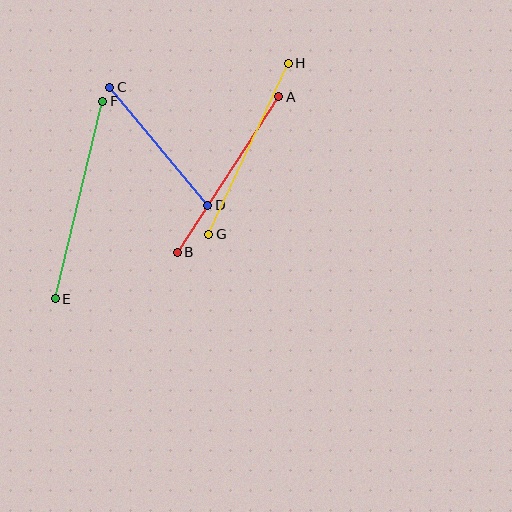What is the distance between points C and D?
The distance is approximately 153 pixels.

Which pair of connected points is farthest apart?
Points E and F are farthest apart.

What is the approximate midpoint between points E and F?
The midpoint is at approximately (79, 200) pixels.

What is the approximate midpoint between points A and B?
The midpoint is at approximately (228, 174) pixels.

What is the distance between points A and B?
The distance is approximately 186 pixels.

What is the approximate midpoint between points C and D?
The midpoint is at approximately (159, 146) pixels.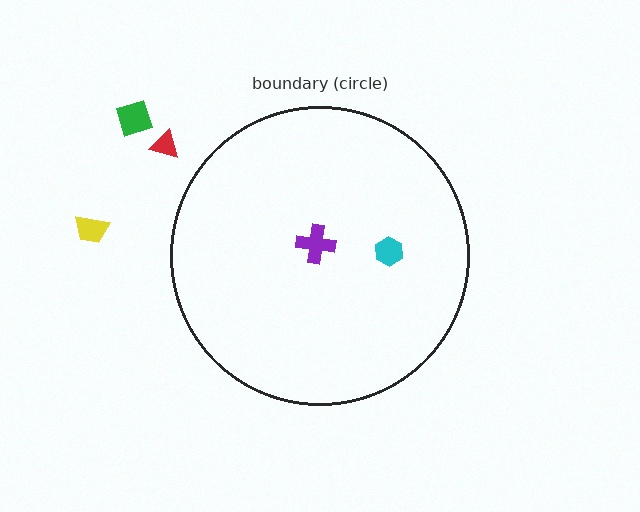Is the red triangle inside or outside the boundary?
Outside.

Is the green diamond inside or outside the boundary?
Outside.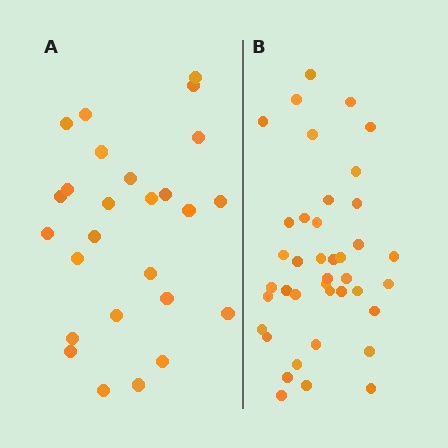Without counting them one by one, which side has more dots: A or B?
Region B (the right region) has more dots.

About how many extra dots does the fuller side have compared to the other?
Region B has approximately 15 more dots than region A.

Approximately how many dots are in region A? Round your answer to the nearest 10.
About 30 dots. (The exact count is 26, which rounds to 30.)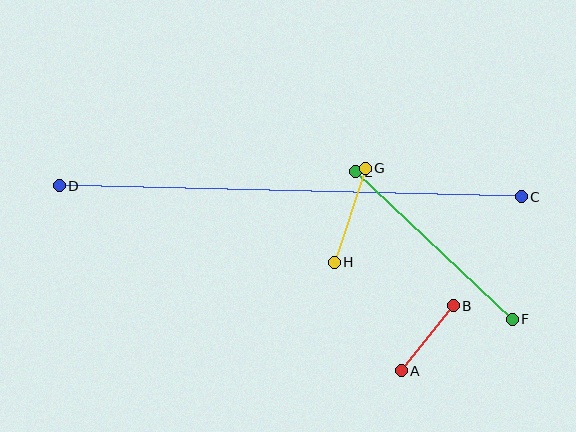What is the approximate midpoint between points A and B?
The midpoint is at approximately (427, 338) pixels.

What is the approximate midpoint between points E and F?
The midpoint is at approximately (434, 246) pixels.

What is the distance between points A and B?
The distance is approximately 83 pixels.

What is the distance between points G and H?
The distance is approximately 99 pixels.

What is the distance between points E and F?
The distance is approximately 216 pixels.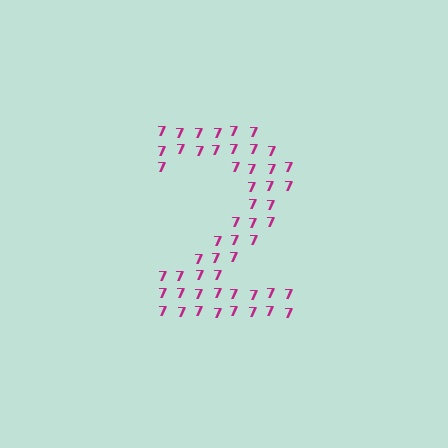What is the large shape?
The large shape is the digit 2.